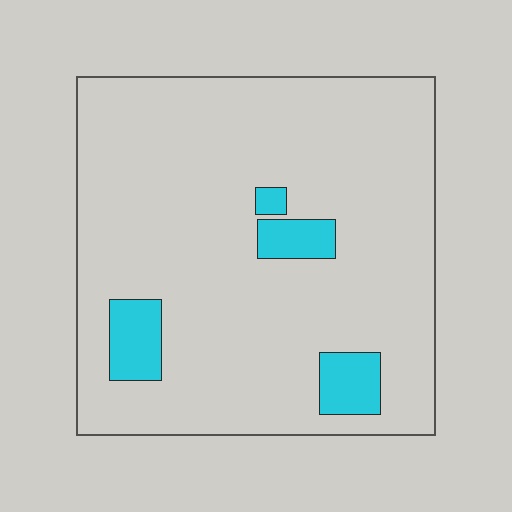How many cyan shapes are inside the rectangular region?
4.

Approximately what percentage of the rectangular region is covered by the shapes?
Approximately 10%.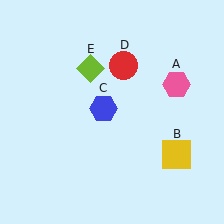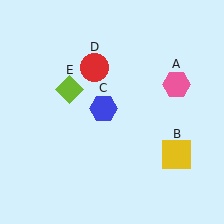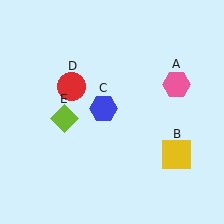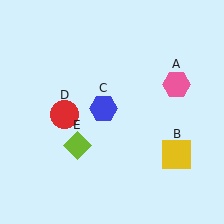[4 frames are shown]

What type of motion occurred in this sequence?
The red circle (object D), lime diamond (object E) rotated counterclockwise around the center of the scene.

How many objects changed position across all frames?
2 objects changed position: red circle (object D), lime diamond (object E).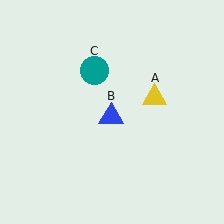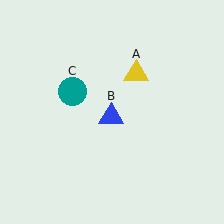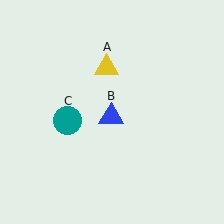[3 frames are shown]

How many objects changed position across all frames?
2 objects changed position: yellow triangle (object A), teal circle (object C).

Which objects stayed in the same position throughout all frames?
Blue triangle (object B) remained stationary.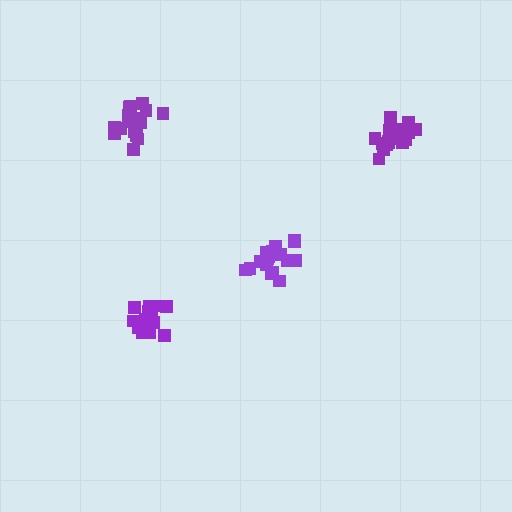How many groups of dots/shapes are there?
There are 4 groups.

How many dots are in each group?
Group 1: 19 dots, Group 2: 15 dots, Group 3: 18 dots, Group 4: 21 dots (73 total).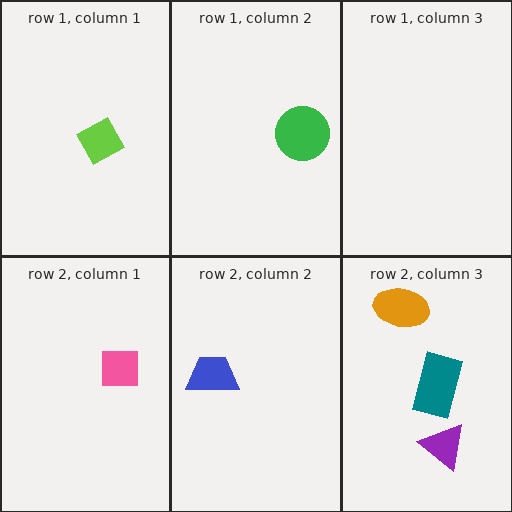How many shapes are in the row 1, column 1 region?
1.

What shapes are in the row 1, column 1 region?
The lime diamond.